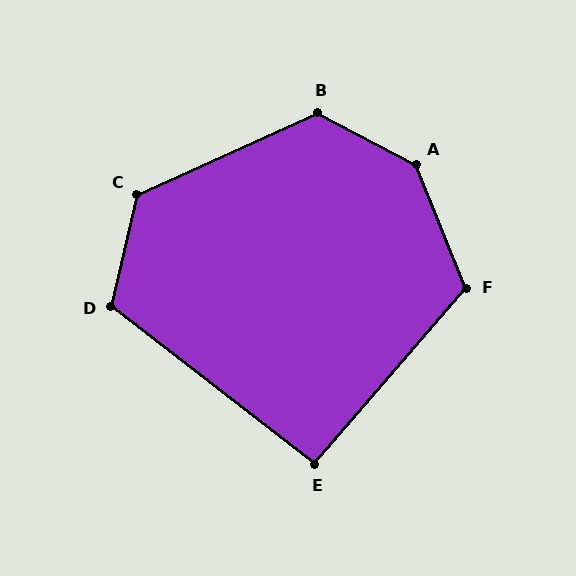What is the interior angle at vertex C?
Approximately 127 degrees (obtuse).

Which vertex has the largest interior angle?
A, at approximately 140 degrees.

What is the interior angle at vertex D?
Approximately 115 degrees (obtuse).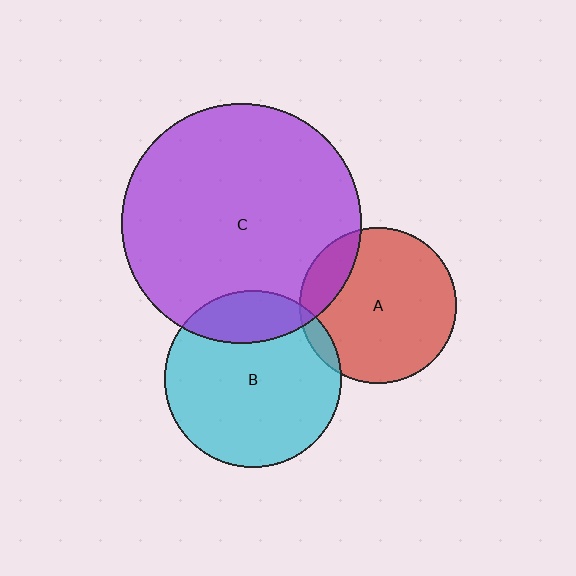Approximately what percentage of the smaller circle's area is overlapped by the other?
Approximately 5%.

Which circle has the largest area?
Circle C (purple).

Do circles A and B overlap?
Yes.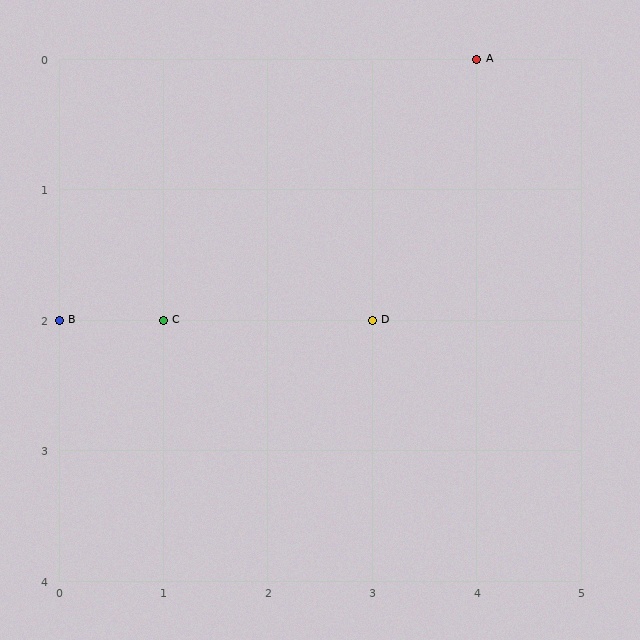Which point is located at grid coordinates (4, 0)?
Point A is at (4, 0).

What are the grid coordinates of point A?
Point A is at grid coordinates (4, 0).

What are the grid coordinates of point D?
Point D is at grid coordinates (3, 2).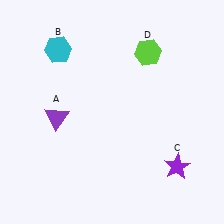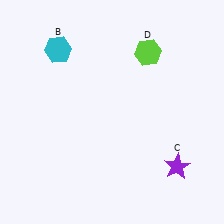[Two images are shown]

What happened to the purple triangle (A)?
The purple triangle (A) was removed in Image 2. It was in the bottom-left area of Image 1.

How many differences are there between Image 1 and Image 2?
There is 1 difference between the two images.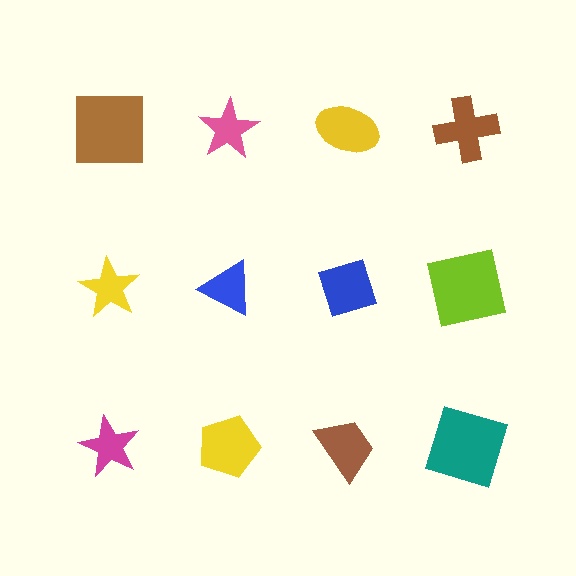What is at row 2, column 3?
A blue diamond.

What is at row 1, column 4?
A brown cross.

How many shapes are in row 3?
4 shapes.